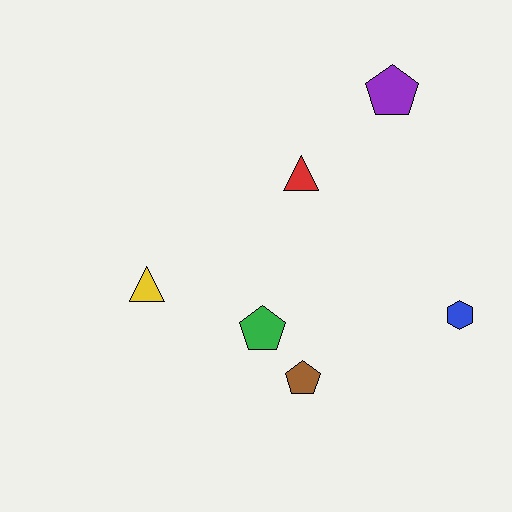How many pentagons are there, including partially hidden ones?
There are 3 pentagons.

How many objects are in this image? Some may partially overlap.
There are 6 objects.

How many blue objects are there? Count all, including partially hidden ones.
There is 1 blue object.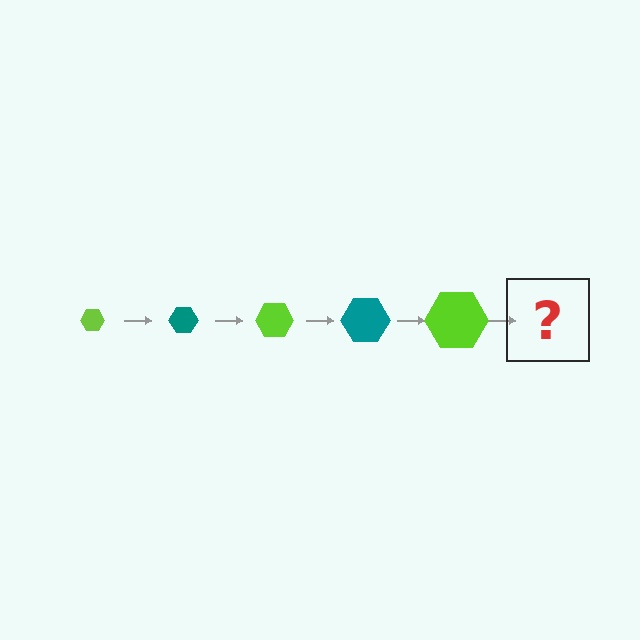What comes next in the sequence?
The next element should be a teal hexagon, larger than the previous one.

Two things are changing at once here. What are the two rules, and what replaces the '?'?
The two rules are that the hexagon grows larger each step and the color cycles through lime and teal. The '?' should be a teal hexagon, larger than the previous one.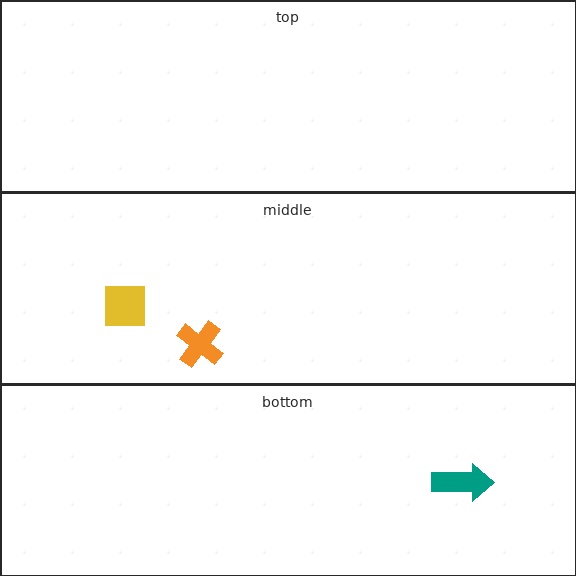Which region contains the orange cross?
The middle region.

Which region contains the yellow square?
The middle region.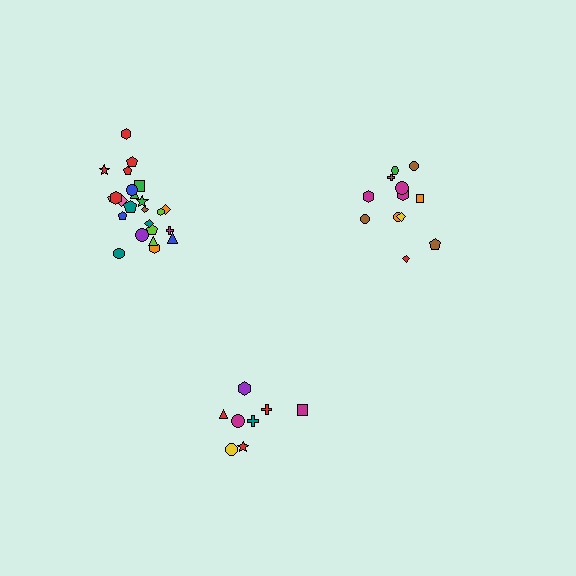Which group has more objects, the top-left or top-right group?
The top-left group.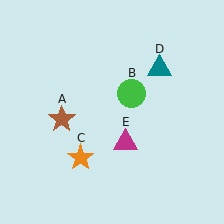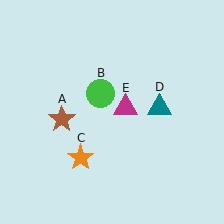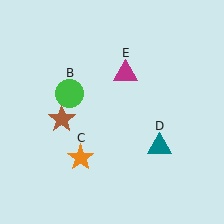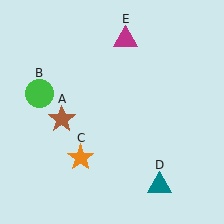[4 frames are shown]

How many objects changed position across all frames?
3 objects changed position: green circle (object B), teal triangle (object D), magenta triangle (object E).